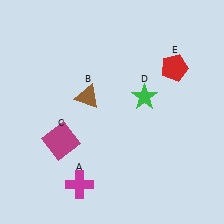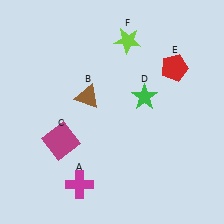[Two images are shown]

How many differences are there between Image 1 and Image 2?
There is 1 difference between the two images.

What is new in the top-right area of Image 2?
A lime star (F) was added in the top-right area of Image 2.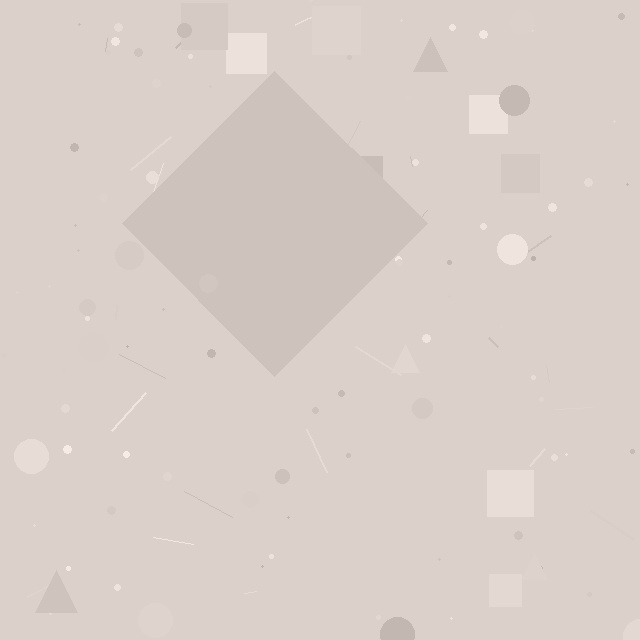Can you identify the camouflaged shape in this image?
The camouflaged shape is a diamond.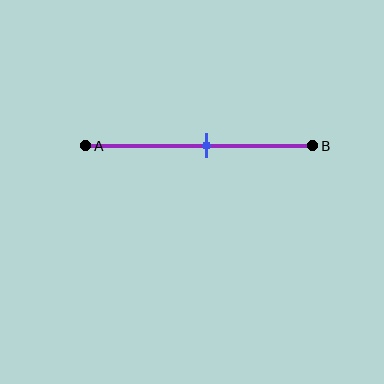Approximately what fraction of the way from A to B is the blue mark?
The blue mark is approximately 55% of the way from A to B.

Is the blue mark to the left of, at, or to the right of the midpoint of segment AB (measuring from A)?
The blue mark is to the right of the midpoint of segment AB.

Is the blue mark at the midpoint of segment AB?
No, the mark is at about 55% from A, not at the 50% midpoint.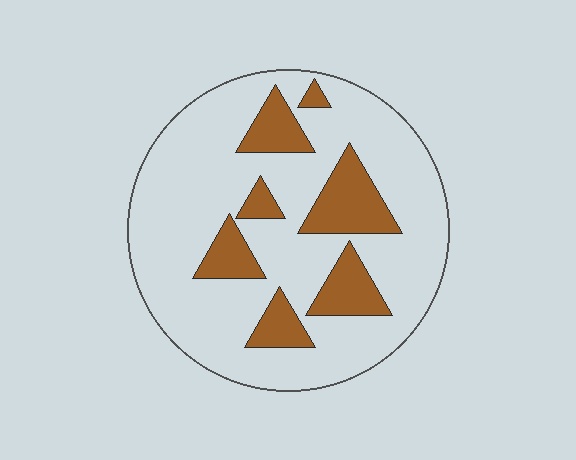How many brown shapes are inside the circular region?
7.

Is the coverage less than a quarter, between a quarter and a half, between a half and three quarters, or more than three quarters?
Less than a quarter.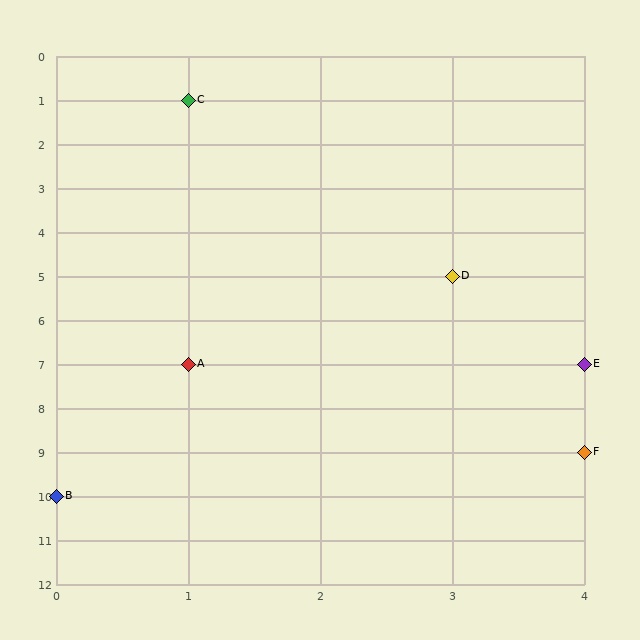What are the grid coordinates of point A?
Point A is at grid coordinates (1, 7).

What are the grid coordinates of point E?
Point E is at grid coordinates (4, 7).